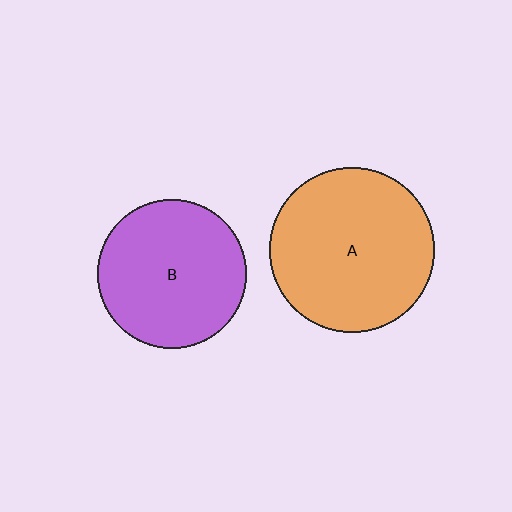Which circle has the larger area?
Circle A (orange).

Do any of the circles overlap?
No, none of the circles overlap.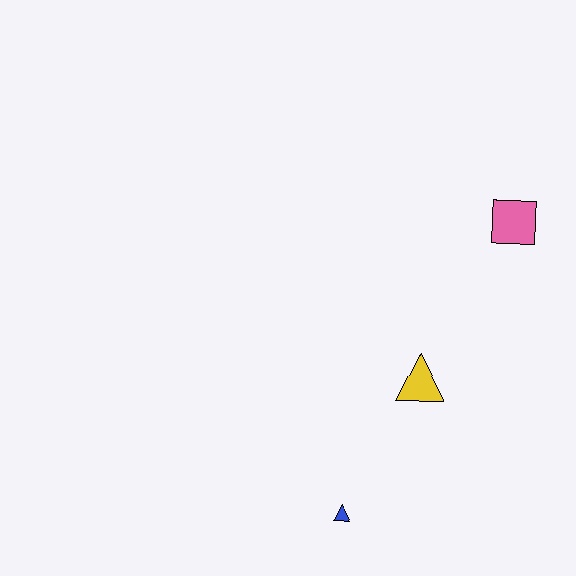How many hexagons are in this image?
There are no hexagons.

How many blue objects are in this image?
There is 1 blue object.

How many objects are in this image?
There are 3 objects.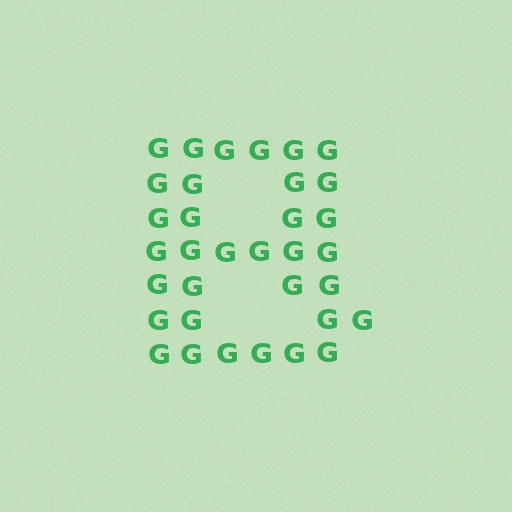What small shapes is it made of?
It is made of small letter G's.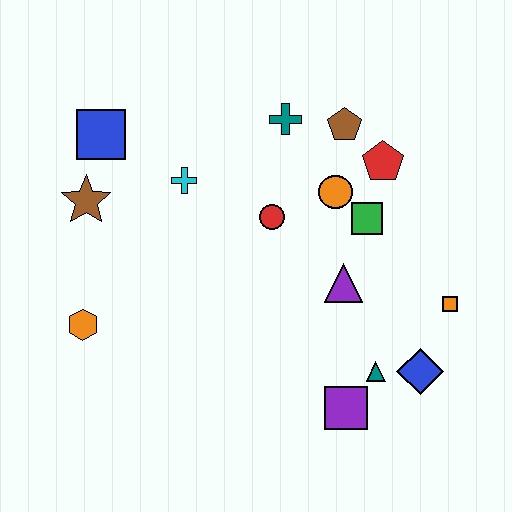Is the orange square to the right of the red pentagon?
Yes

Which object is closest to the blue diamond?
The teal triangle is closest to the blue diamond.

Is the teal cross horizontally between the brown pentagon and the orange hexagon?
Yes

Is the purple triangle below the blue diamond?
No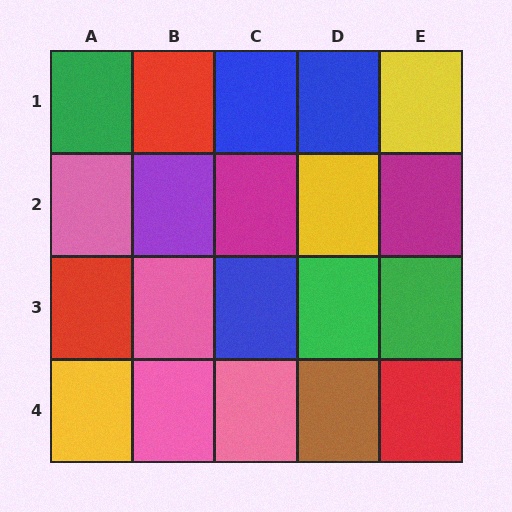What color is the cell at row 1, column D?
Blue.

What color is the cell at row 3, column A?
Red.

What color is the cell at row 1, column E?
Yellow.